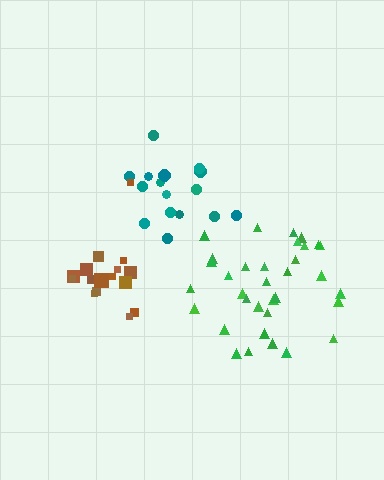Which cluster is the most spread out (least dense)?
Brown.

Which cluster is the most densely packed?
Teal.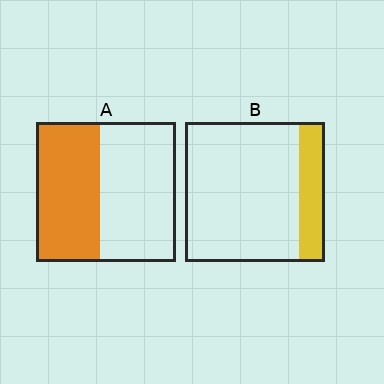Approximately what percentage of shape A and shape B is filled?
A is approximately 45% and B is approximately 20%.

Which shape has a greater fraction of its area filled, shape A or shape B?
Shape A.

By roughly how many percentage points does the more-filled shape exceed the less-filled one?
By roughly 25 percentage points (A over B).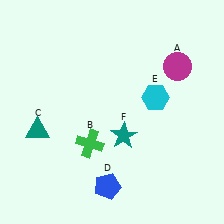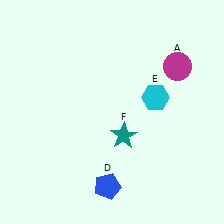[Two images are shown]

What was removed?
The green cross (B), the teal triangle (C) were removed in Image 2.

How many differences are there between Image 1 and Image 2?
There are 2 differences between the two images.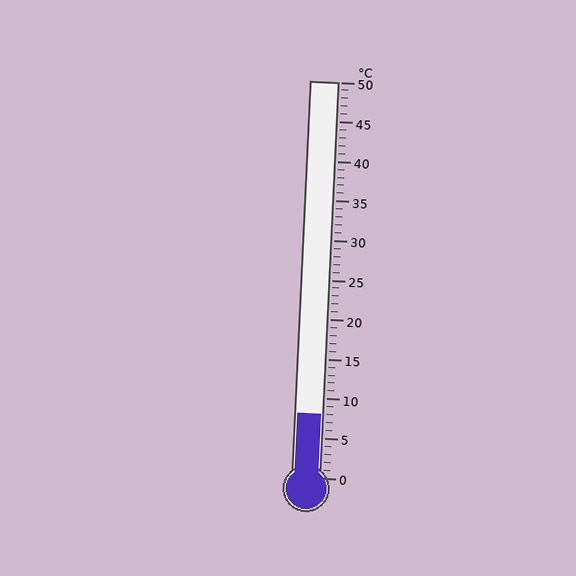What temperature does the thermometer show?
The thermometer shows approximately 8°C.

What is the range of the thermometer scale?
The thermometer scale ranges from 0°C to 50°C.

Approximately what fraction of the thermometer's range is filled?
The thermometer is filled to approximately 15% of its range.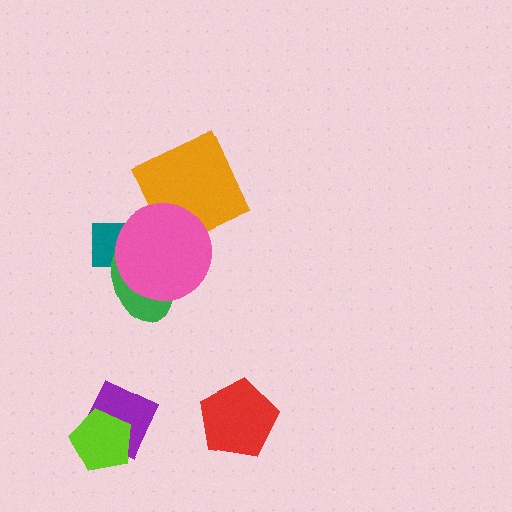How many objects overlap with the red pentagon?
0 objects overlap with the red pentagon.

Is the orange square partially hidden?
Yes, it is partially covered by another shape.